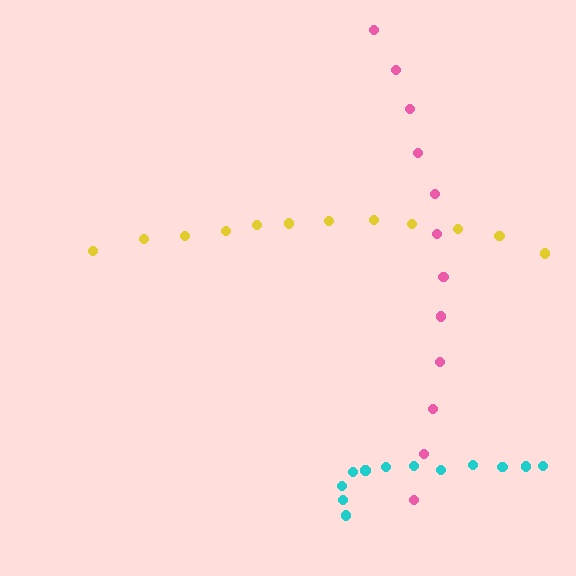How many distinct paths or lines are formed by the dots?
There are 3 distinct paths.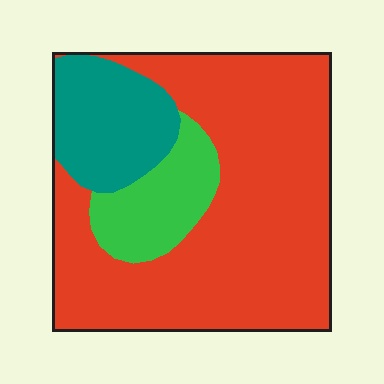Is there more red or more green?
Red.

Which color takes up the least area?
Green, at roughly 15%.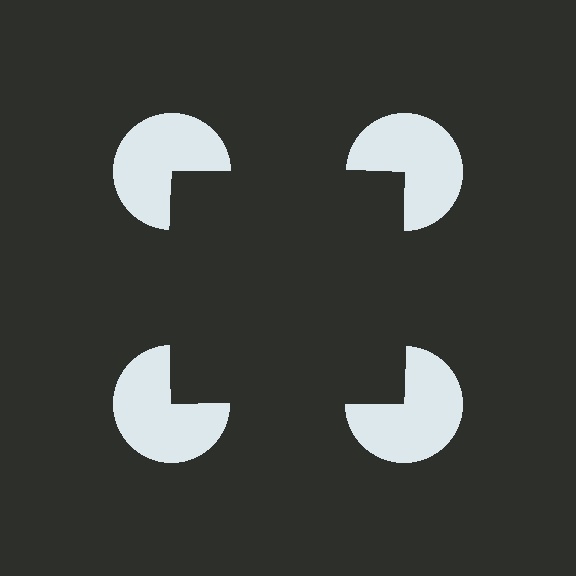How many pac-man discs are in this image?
There are 4 — one at each vertex of the illusory square.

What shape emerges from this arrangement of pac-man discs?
An illusory square — its edges are inferred from the aligned wedge cuts in the pac-man discs, not physically drawn.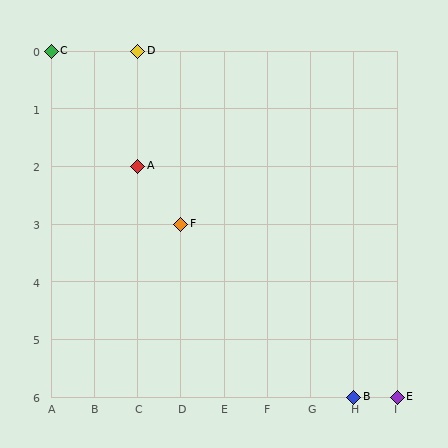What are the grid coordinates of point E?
Point E is at grid coordinates (I, 6).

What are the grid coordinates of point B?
Point B is at grid coordinates (H, 6).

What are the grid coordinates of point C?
Point C is at grid coordinates (A, 0).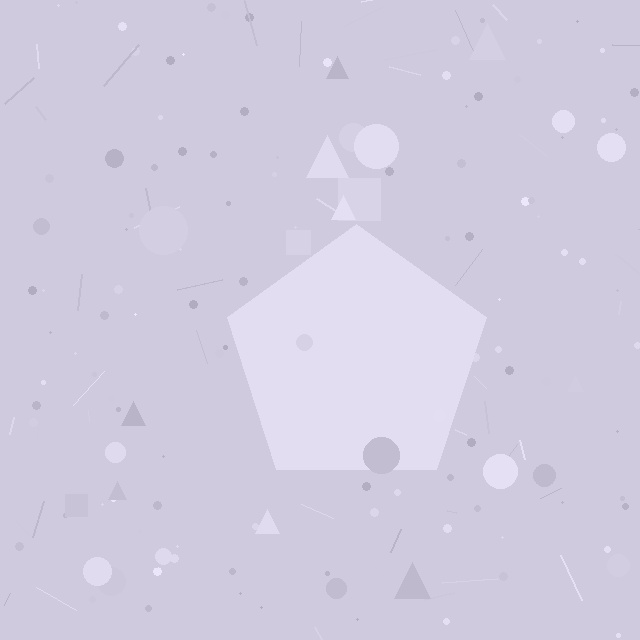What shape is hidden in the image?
A pentagon is hidden in the image.